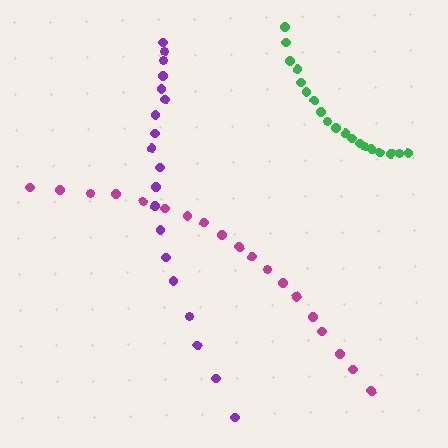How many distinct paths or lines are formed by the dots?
There are 3 distinct paths.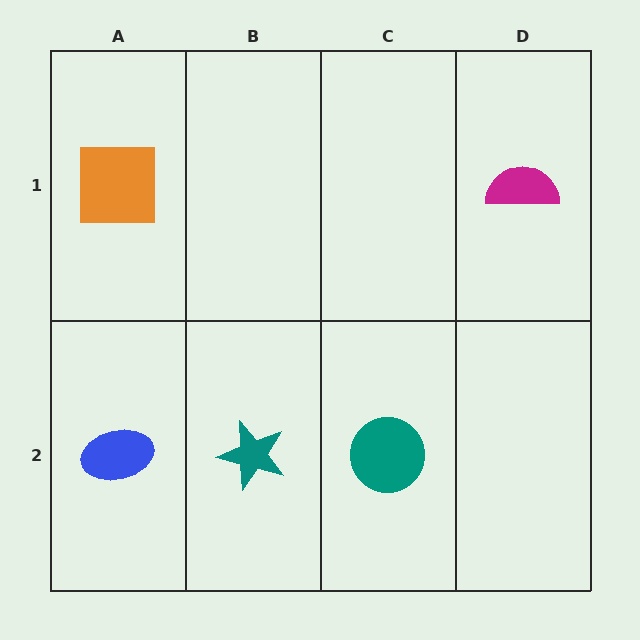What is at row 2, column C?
A teal circle.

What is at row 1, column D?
A magenta semicircle.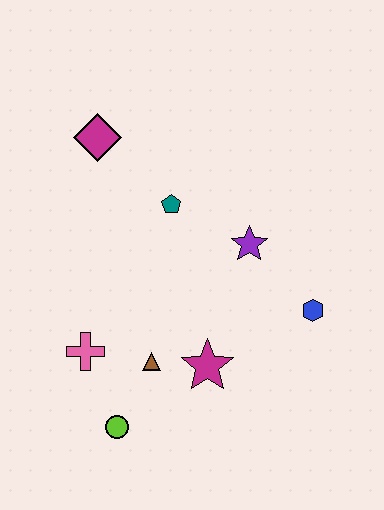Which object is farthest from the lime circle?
The magenta diamond is farthest from the lime circle.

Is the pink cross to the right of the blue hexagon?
No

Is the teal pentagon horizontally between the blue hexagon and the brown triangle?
Yes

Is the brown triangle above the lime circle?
Yes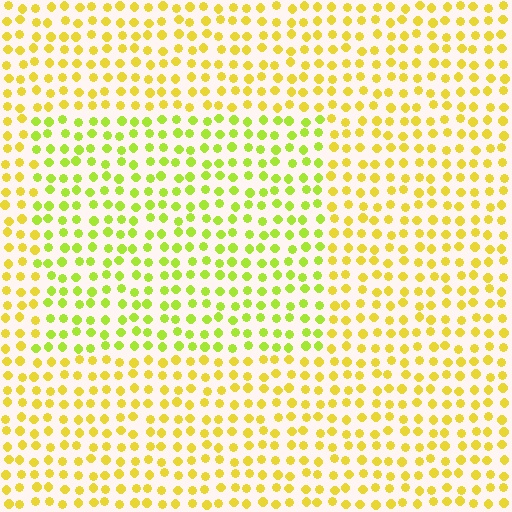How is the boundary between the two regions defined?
The boundary is defined purely by a slight shift in hue (about 29 degrees). Spacing, size, and orientation are identical on both sides.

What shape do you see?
I see a rectangle.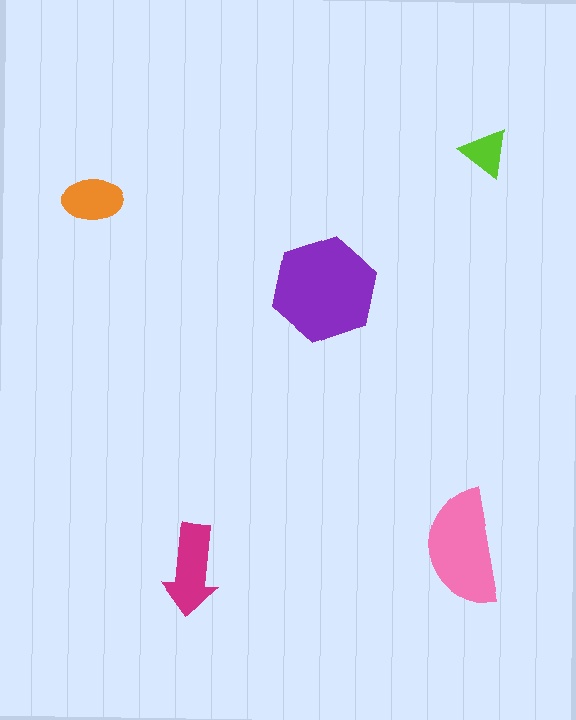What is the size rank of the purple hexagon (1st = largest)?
1st.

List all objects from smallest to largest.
The lime triangle, the orange ellipse, the magenta arrow, the pink semicircle, the purple hexagon.